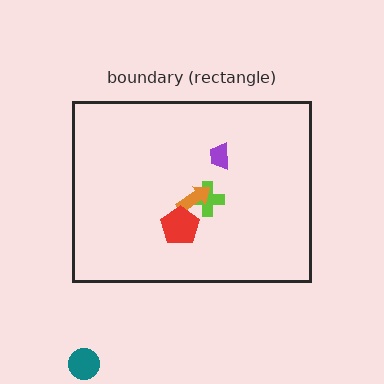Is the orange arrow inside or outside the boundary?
Inside.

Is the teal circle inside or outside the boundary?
Outside.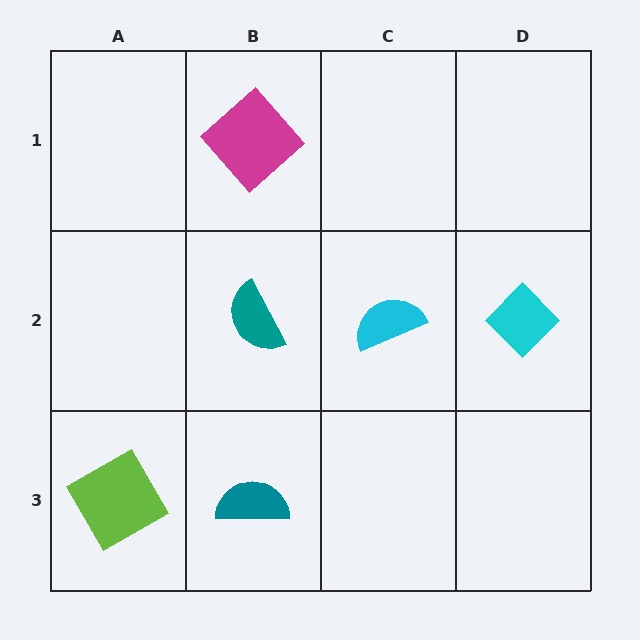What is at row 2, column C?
A cyan semicircle.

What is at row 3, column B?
A teal semicircle.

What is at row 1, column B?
A magenta diamond.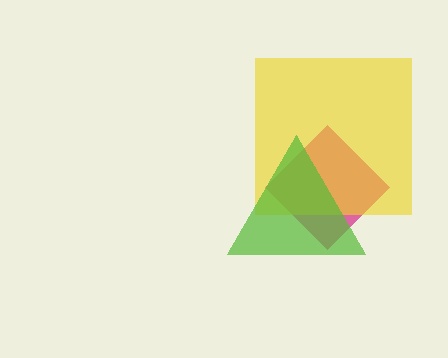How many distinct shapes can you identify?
There are 3 distinct shapes: a magenta diamond, a yellow square, a lime triangle.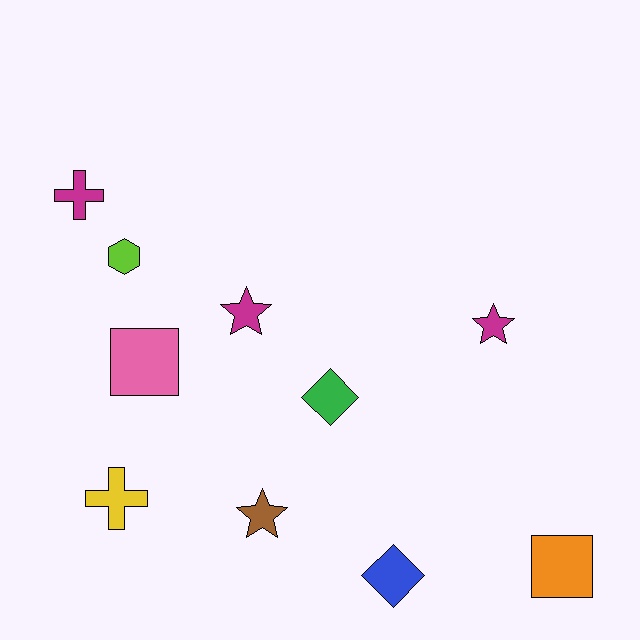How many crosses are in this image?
There are 2 crosses.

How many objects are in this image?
There are 10 objects.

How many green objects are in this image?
There is 1 green object.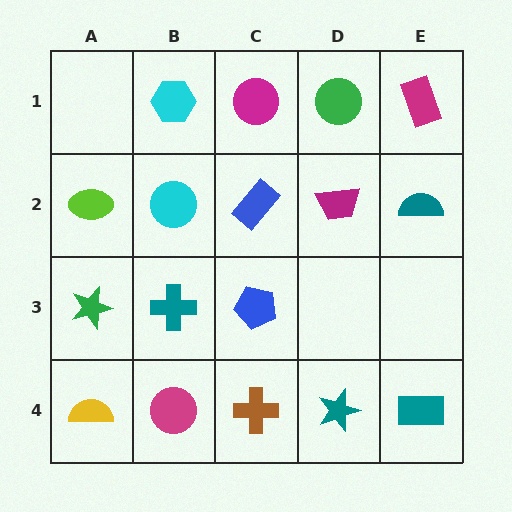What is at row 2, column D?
A magenta trapezoid.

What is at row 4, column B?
A magenta circle.